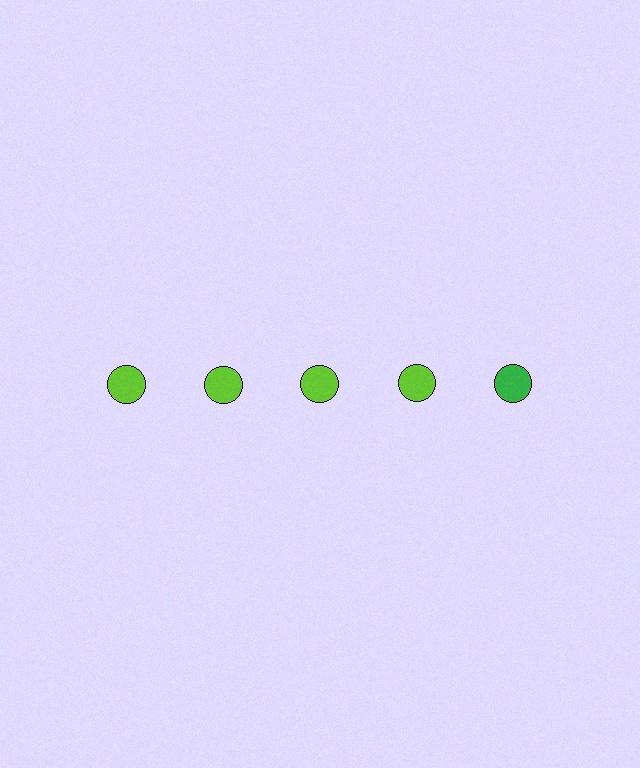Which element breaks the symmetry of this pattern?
The green circle in the top row, rightmost column breaks the symmetry. All other shapes are lime circles.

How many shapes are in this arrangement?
There are 5 shapes arranged in a grid pattern.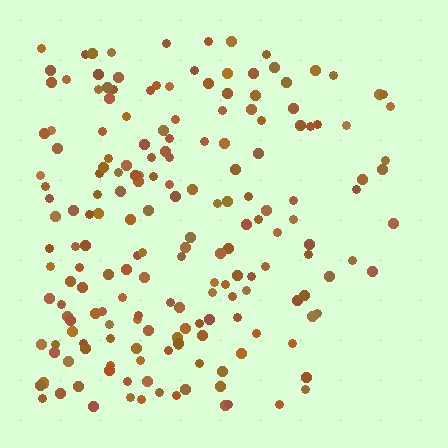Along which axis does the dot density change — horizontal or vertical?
Horizontal.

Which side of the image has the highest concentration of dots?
The left.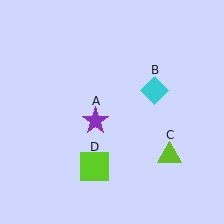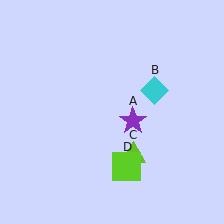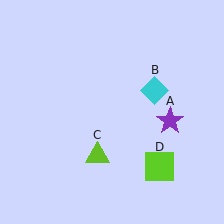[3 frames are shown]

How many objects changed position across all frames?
3 objects changed position: purple star (object A), lime triangle (object C), lime square (object D).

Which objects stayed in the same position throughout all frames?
Cyan diamond (object B) remained stationary.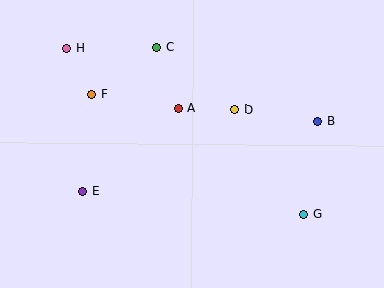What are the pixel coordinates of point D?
Point D is at (235, 110).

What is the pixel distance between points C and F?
The distance between C and F is 80 pixels.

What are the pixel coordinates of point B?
Point B is at (318, 122).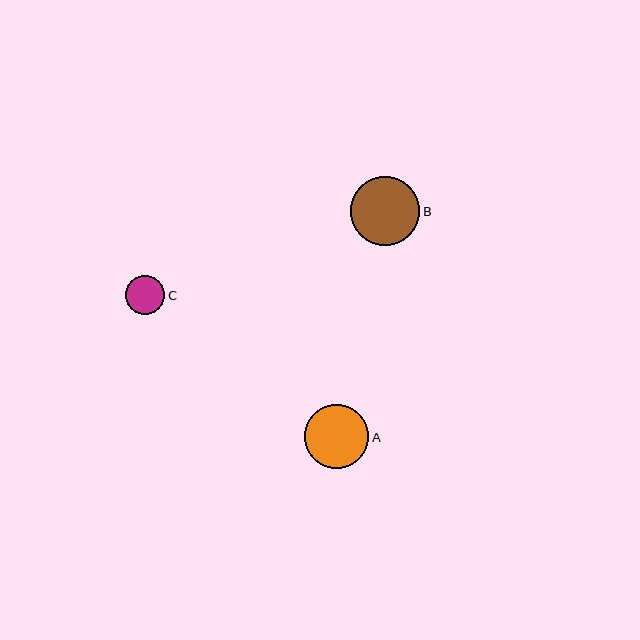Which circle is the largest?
Circle B is the largest with a size of approximately 69 pixels.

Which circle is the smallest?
Circle C is the smallest with a size of approximately 39 pixels.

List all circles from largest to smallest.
From largest to smallest: B, A, C.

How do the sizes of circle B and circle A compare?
Circle B and circle A are approximately the same size.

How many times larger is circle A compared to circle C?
Circle A is approximately 1.6 times the size of circle C.